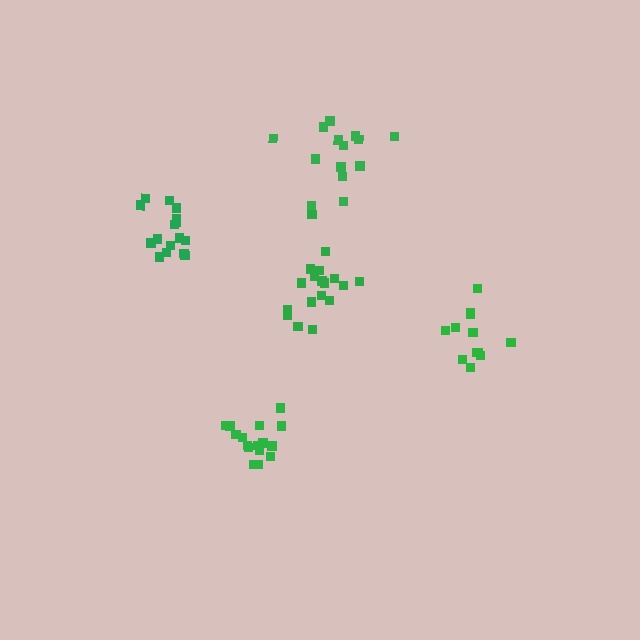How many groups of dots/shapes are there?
There are 5 groups.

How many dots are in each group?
Group 1: 12 dots, Group 2: 16 dots, Group 3: 14 dots, Group 4: 16 dots, Group 5: 18 dots (76 total).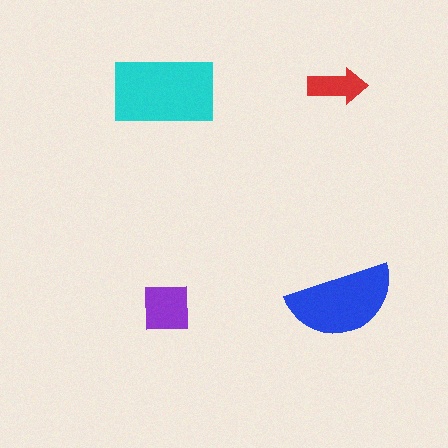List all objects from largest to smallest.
The cyan rectangle, the blue semicircle, the purple square, the red arrow.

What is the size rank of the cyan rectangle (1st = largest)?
1st.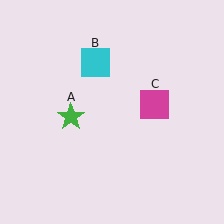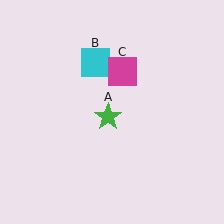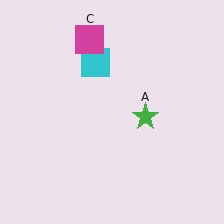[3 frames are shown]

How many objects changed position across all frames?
2 objects changed position: green star (object A), magenta square (object C).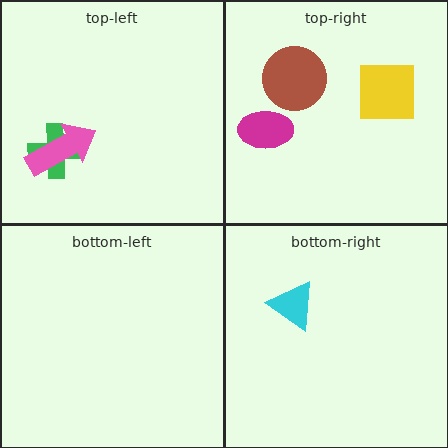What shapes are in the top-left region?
The green cross, the pink arrow.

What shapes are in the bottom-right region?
The cyan triangle.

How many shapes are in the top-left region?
2.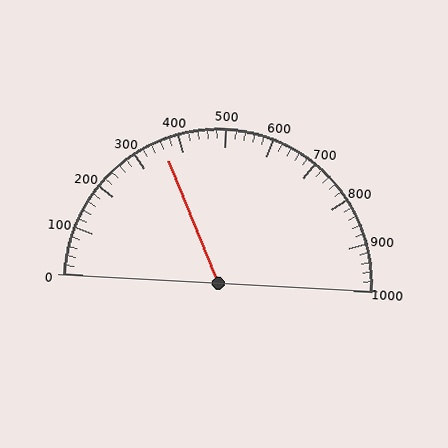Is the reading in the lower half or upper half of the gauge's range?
The reading is in the lower half of the range (0 to 1000).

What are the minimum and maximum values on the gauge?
The gauge ranges from 0 to 1000.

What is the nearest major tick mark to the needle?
The nearest major tick mark is 400.